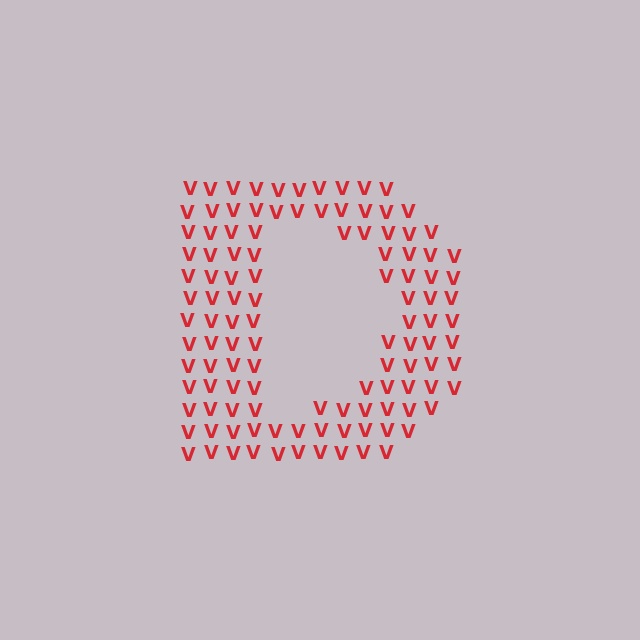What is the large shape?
The large shape is the letter D.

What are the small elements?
The small elements are letter V's.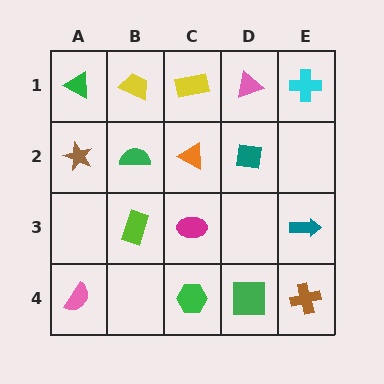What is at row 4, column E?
A brown cross.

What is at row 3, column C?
A magenta ellipse.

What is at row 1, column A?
A green triangle.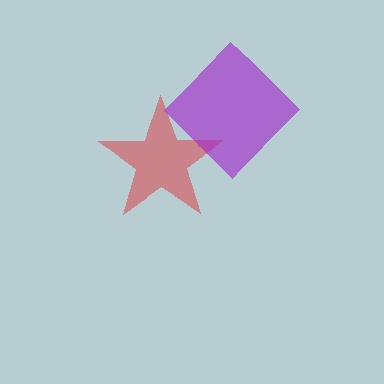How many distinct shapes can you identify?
There are 2 distinct shapes: a red star, a purple diamond.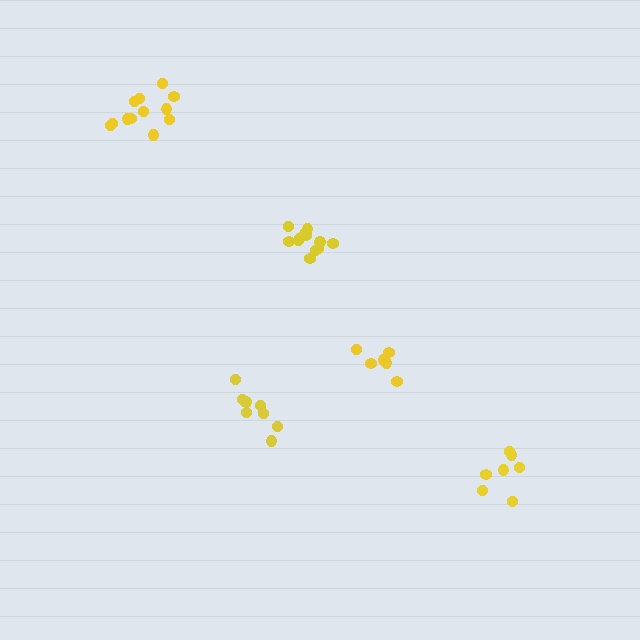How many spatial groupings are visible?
There are 5 spatial groupings.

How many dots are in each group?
Group 1: 8 dots, Group 2: 12 dots, Group 3: 6 dots, Group 4: 7 dots, Group 5: 12 dots (45 total).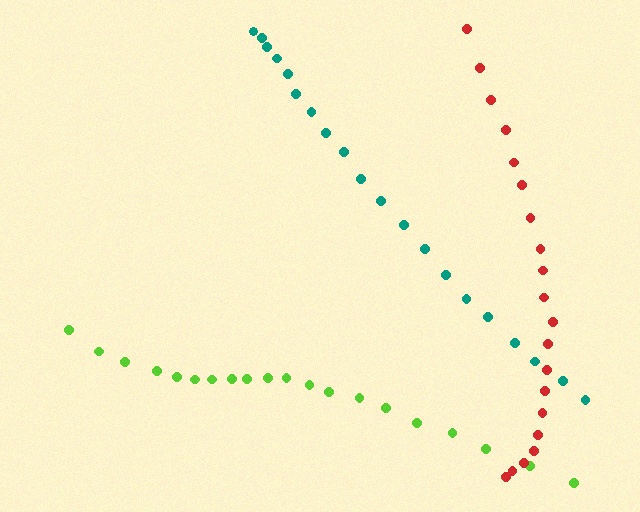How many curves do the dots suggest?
There are 3 distinct paths.